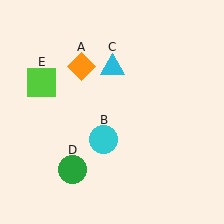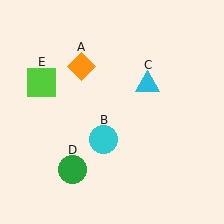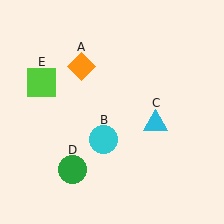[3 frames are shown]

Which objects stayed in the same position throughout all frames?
Orange diamond (object A) and cyan circle (object B) and green circle (object D) and lime square (object E) remained stationary.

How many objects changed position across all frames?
1 object changed position: cyan triangle (object C).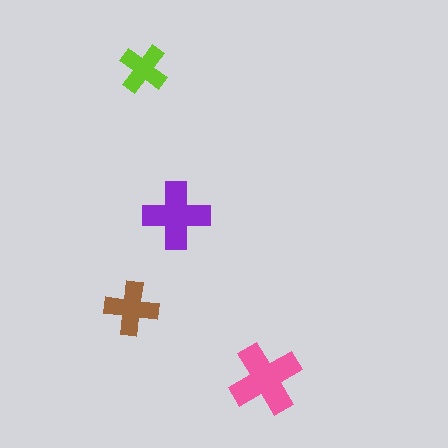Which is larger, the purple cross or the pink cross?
The pink one.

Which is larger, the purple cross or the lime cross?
The purple one.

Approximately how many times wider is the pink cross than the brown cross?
About 1.5 times wider.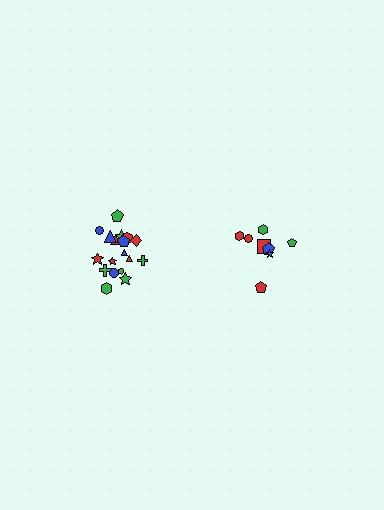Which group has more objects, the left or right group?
The left group.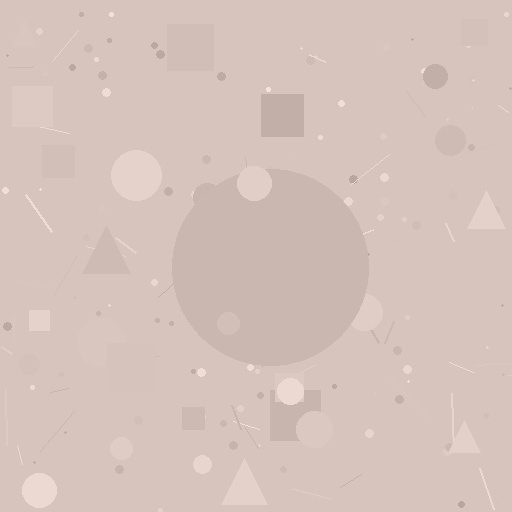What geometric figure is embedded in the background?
A circle is embedded in the background.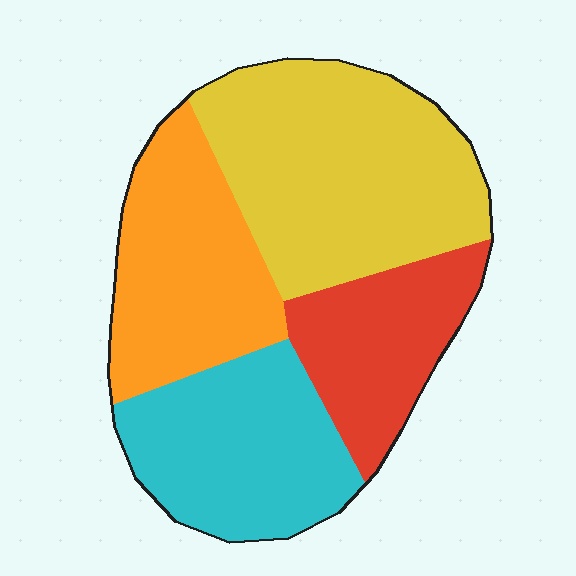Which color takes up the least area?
Red, at roughly 20%.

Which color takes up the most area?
Yellow, at roughly 35%.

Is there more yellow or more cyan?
Yellow.